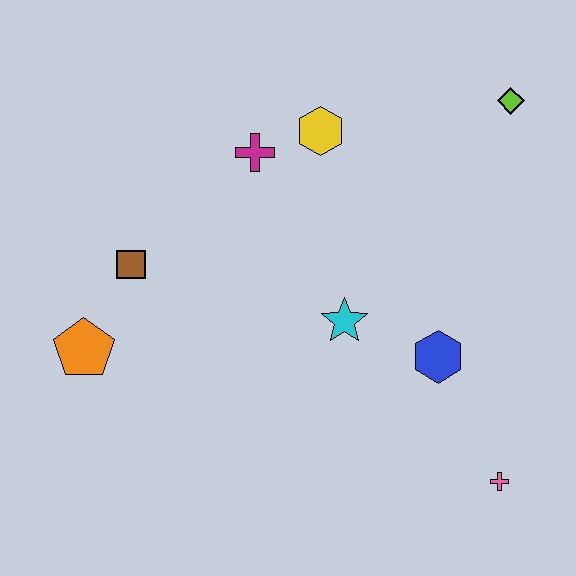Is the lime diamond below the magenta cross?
No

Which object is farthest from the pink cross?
The orange pentagon is farthest from the pink cross.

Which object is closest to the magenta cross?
The yellow hexagon is closest to the magenta cross.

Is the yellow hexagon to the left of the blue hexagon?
Yes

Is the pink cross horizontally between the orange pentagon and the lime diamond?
Yes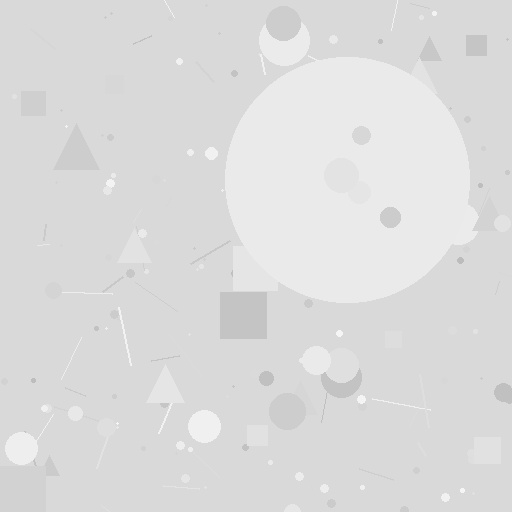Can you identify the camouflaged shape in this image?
The camouflaged shape is a circle.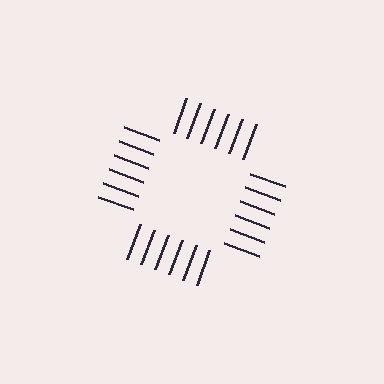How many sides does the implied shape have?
4 sides — the line-ends trace a square.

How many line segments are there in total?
24 — 6 along each of the 4 edges.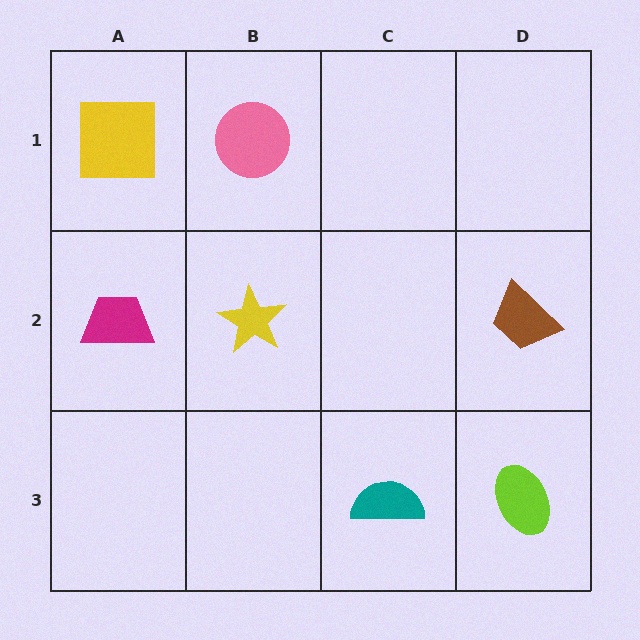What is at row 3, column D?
A lime ellipse.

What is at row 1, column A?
A yellow square.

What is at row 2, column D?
A brown trapezoid.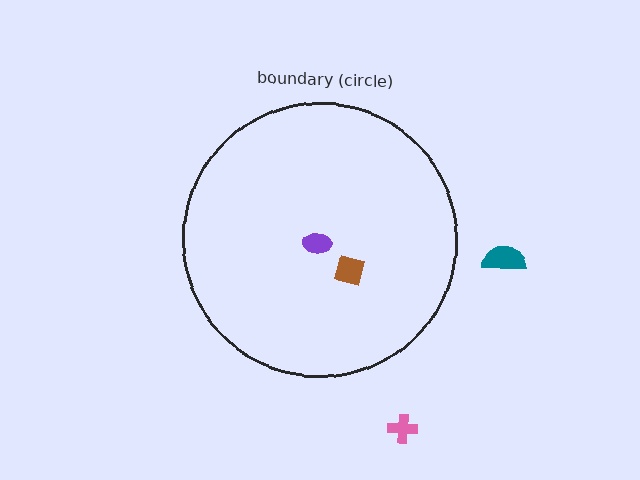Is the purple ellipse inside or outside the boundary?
Inside.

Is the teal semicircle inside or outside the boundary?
Outside.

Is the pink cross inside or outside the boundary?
Outside.